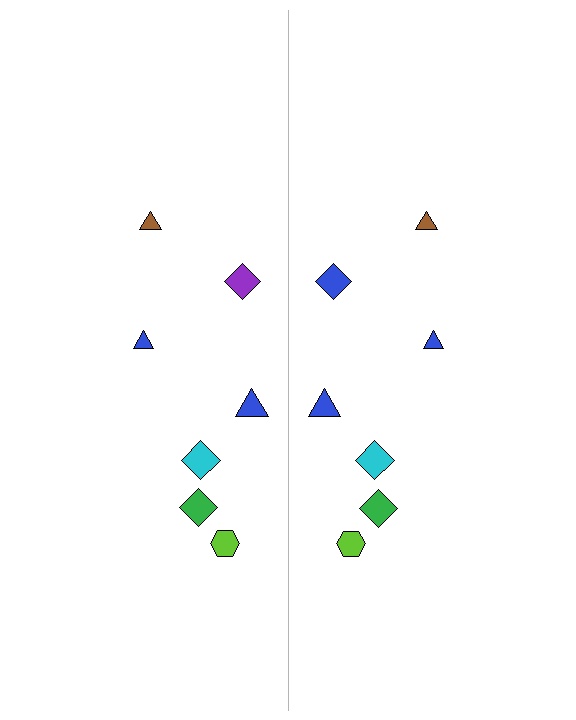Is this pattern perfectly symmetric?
No, the pattern is not perfectly symmetric. The blue diamond on the right side breaks the symmetry — its mirror counterpart is purple.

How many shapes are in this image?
There are 14 shapes in this image.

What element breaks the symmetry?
The blue diamond on the right side breaks the symmetry — its mirror counterpart is purple.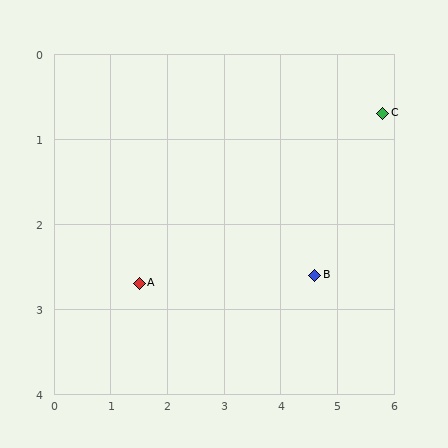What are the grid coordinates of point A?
Point A is at approximately (1.5, 2.7).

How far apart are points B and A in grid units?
Points B and A are about 3.1 grid units apart.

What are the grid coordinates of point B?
Point B is at approximately (4.6, 2.6).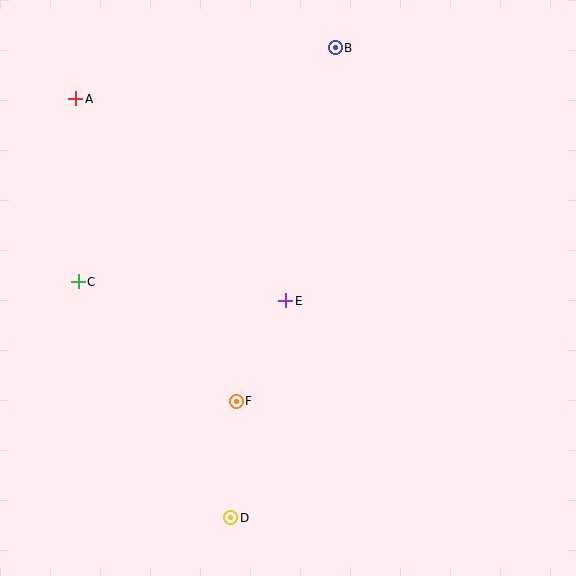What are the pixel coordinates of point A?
Point A is at (76, 99).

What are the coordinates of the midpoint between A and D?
The midpoint between A and D is at (153, 308).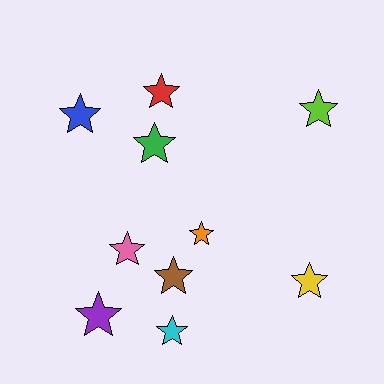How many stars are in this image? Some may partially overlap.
There are 10 stars.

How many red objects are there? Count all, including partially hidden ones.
There is 1 red object.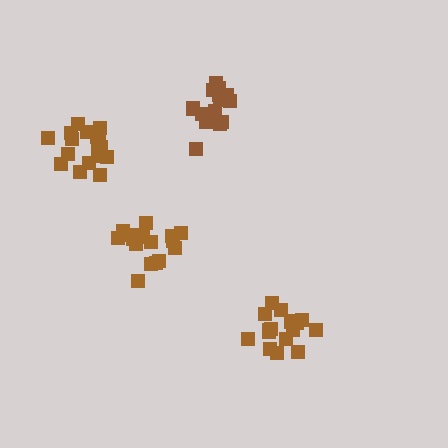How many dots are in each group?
Group 1: 17 dots, Group 2: 16 dots, Group 3: 17 dots, Group 4: 17 dots (67 total).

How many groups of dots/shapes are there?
There are 4 groups.